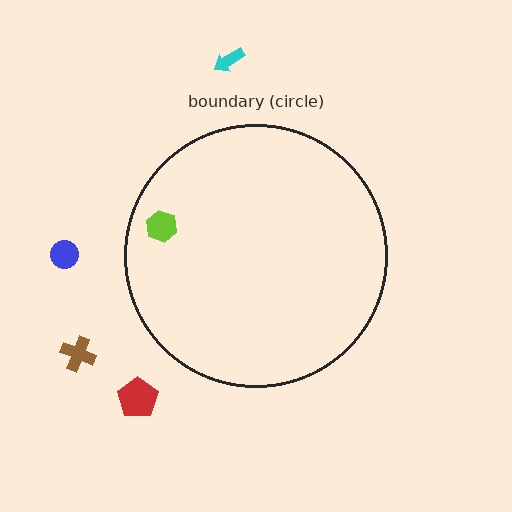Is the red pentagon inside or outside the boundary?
Outside.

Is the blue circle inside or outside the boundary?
Outside.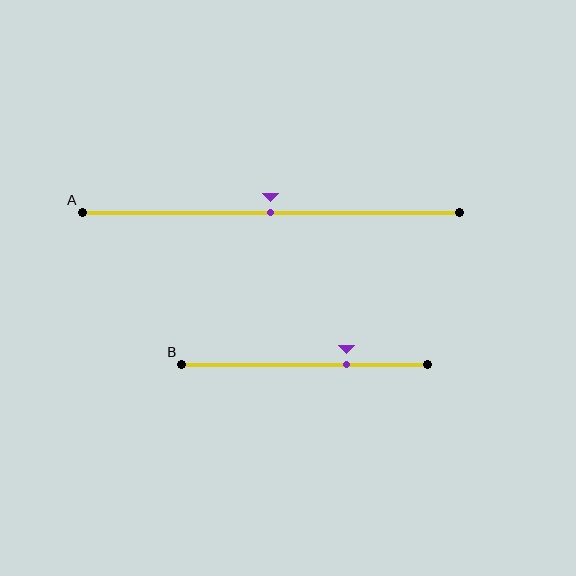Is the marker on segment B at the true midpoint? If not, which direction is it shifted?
No, the marker on segment B is shifted to the right by about 17% of the segment length.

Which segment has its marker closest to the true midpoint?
Segment A has its marker closest to the true midpoint.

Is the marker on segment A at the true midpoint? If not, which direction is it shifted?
Yes, the marker on segment A is at the true midpoint.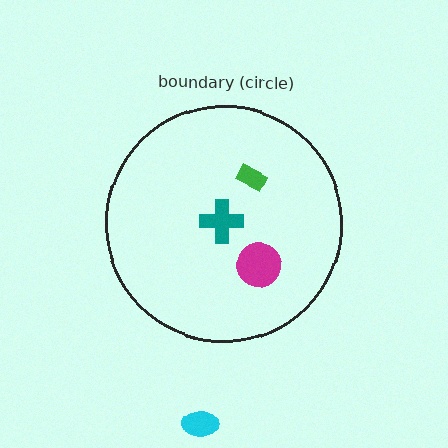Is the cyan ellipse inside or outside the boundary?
Outside.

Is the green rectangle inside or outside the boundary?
Inside.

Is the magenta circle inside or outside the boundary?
Inside.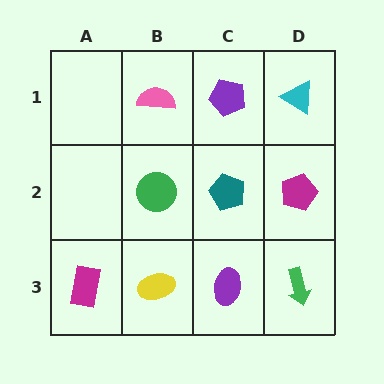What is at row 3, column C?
A purple ellipse.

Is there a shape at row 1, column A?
No, that cell is empty.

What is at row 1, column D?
A cyan triangle.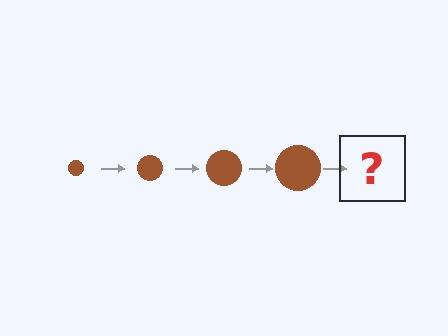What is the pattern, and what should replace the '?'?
The pattern is that the circle gets progressively larger each step. The '?' should be a brown circle, larger than the previous one.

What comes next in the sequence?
The next element should be a brown circle, larger than the previous one.